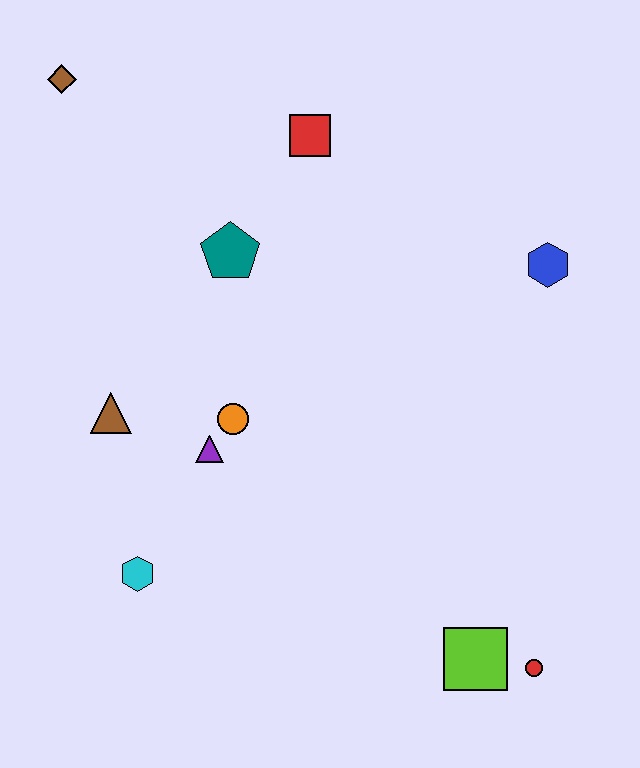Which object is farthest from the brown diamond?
The red circle is farthest from the brown diamond.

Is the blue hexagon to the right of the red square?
Yes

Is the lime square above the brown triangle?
No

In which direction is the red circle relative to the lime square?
The red circle is to the right of the lime square.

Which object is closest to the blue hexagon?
The red square is closest to the blue hexagon.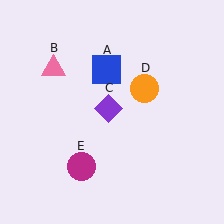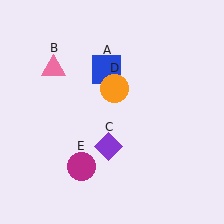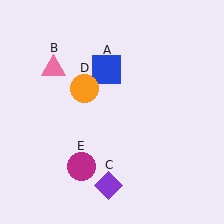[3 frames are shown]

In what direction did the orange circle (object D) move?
The orange circle (object D) moved left.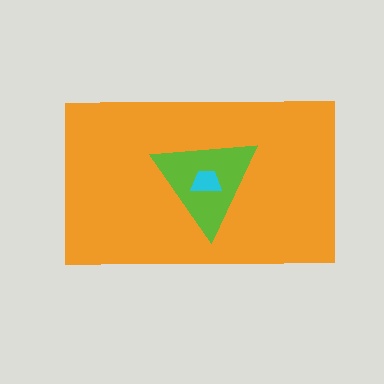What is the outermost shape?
The orange rectangle.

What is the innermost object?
The cyan trapezoid.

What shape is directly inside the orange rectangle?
The lime triangle.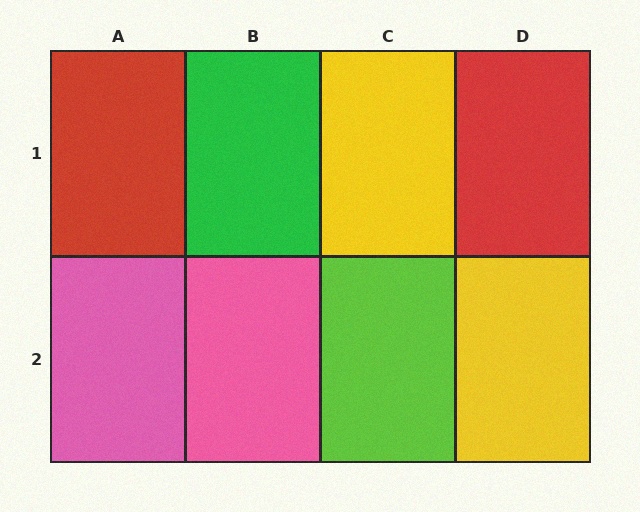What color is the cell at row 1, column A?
Red.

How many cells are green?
1 cell is green.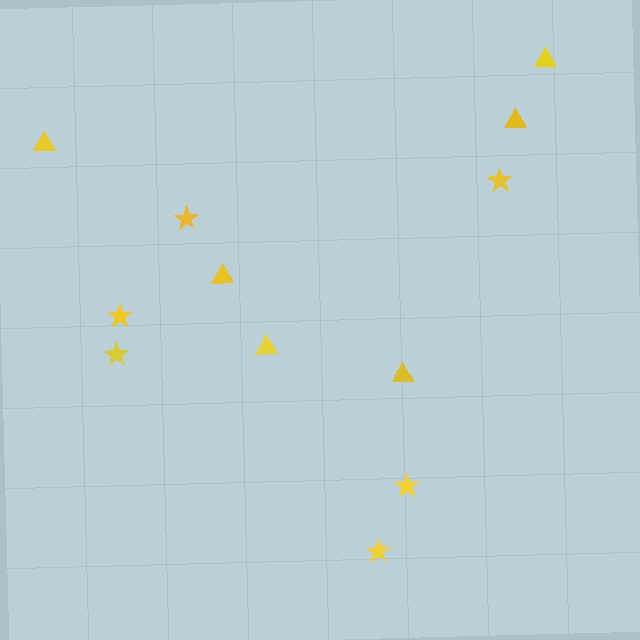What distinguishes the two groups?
There are 2 groups: one group of stars (6) and one group of triangles (6).